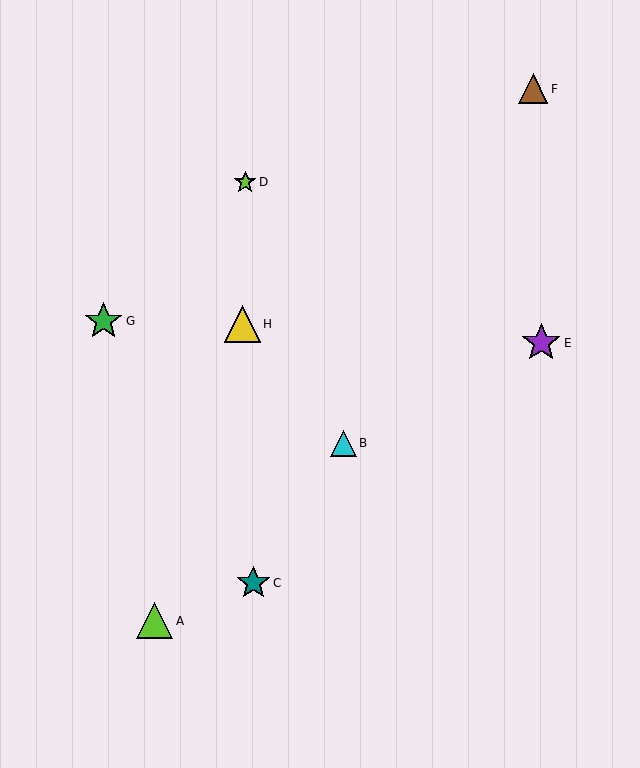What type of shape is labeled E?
Shape E is a purple star.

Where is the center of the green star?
The center of the green star is at (104, 321).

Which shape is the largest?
The purple star (labeled E) is the largest.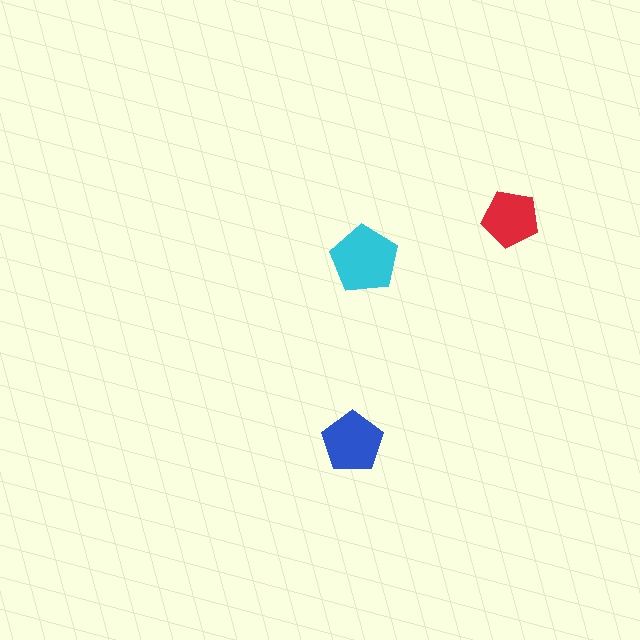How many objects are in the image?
There are 3 objects in the image.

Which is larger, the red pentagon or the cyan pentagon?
The cyan one.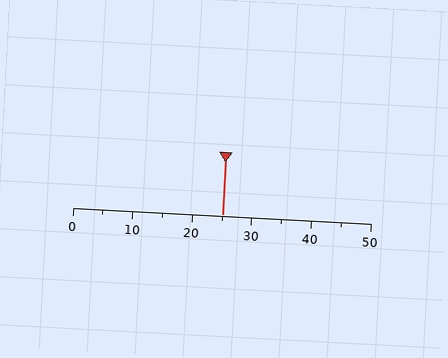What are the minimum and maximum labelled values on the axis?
The axis runs from 0 to 50.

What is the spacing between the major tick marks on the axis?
The major ticks are spaced 10 apart.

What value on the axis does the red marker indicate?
The marker indicates approximately 25.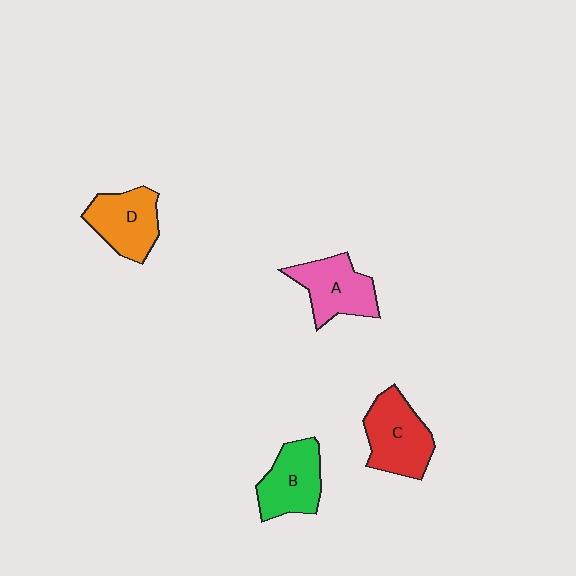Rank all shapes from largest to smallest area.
From largest to smallest: C (red), A (pink), D (orange), B (green).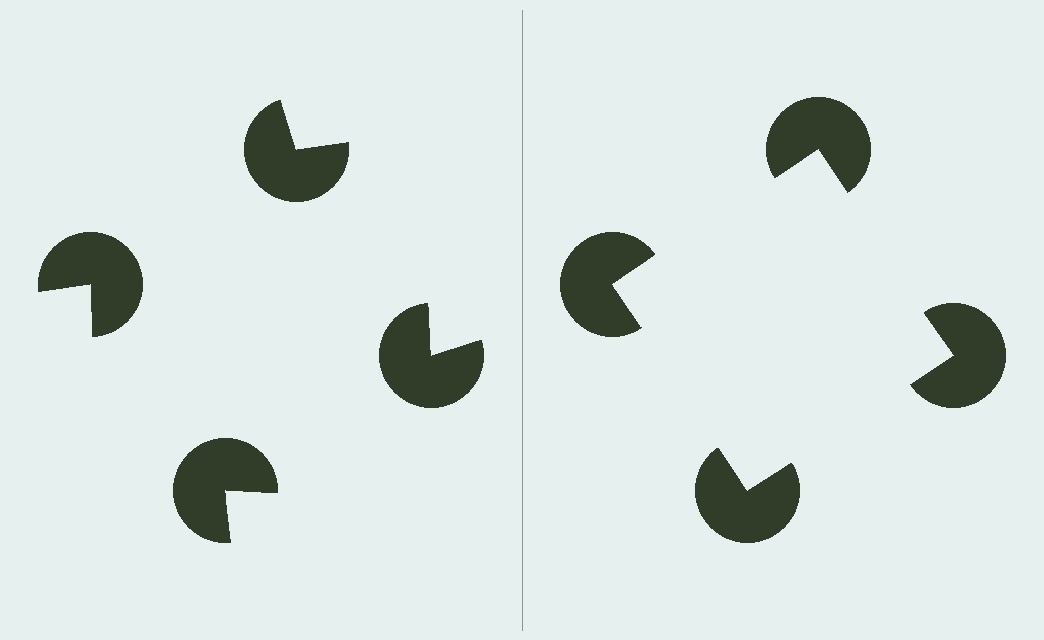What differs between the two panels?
The pac-man discs are positioned identically on both sides; only the wedge orientations differ. On the right they align to a square; on the left they are misaligned.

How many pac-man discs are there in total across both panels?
8 — 4 on each side.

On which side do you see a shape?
An illusory square appears on the right side. On the left side the wedge cuts are rotated, so no coherent shape forms.